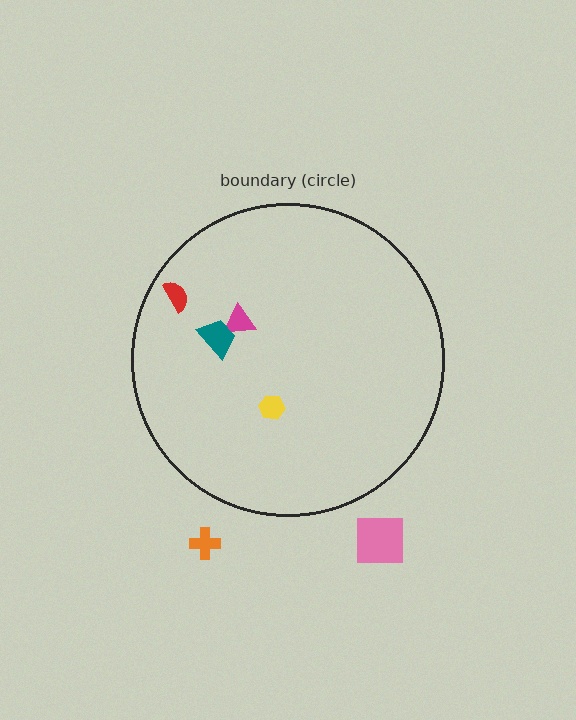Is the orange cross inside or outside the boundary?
Outside.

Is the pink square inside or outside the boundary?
Outside.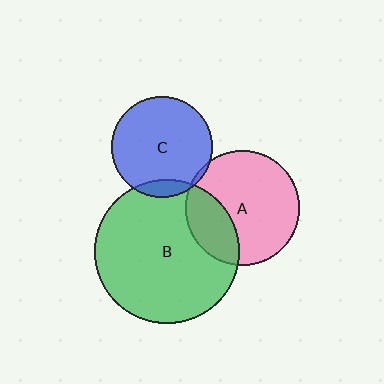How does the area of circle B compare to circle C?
Approximately 2.1 times.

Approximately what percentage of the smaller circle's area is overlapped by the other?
Approximately 5%.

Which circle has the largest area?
Circle B (green).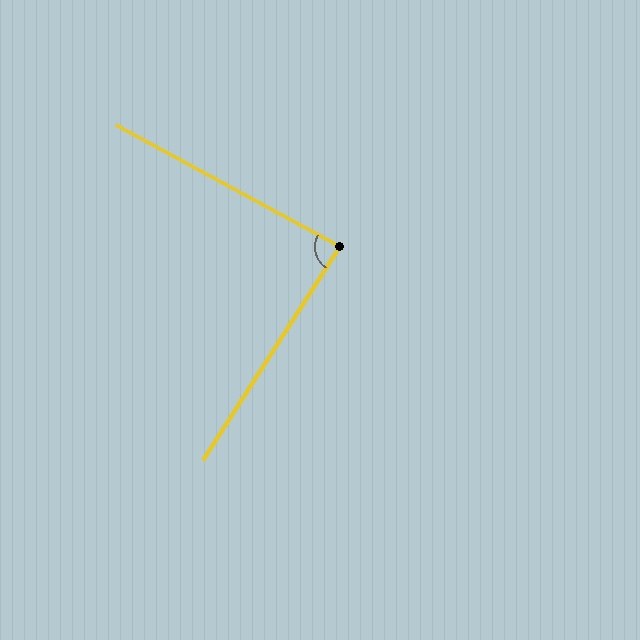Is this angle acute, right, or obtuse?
It is approximately a right angle.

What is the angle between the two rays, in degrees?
Approximately 86 degrees.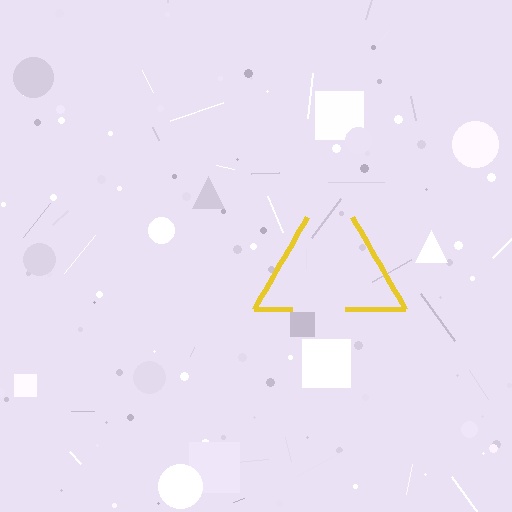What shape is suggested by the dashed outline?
The dashed outline suggests a triangle.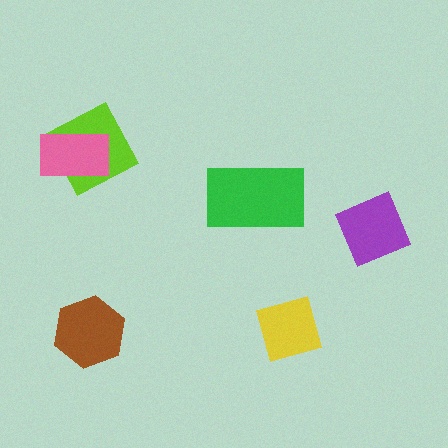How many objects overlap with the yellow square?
0 objects overlap with the yellow square.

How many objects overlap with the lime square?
1 object overlaps with the lime square.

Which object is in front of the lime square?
The pink rectangle is in front of the lime square.